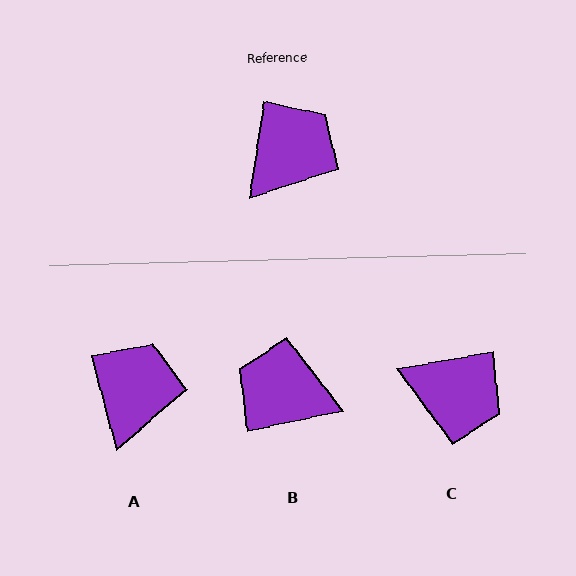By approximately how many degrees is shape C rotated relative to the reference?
Approximately 71 degrees clockwise.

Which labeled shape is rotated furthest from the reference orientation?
B, about 110 degrees away.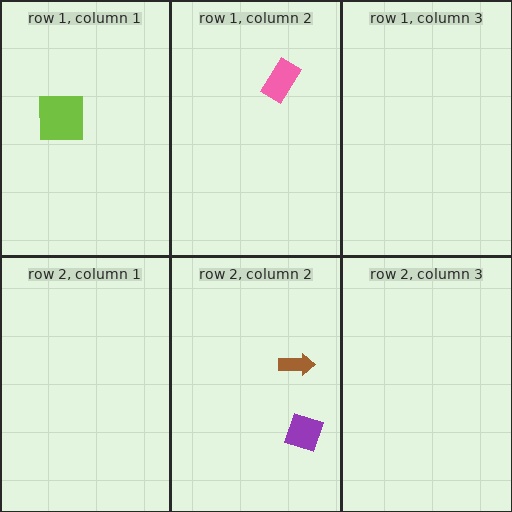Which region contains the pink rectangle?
The row 1, column 2 region.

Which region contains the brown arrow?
The row 2, column 2 region.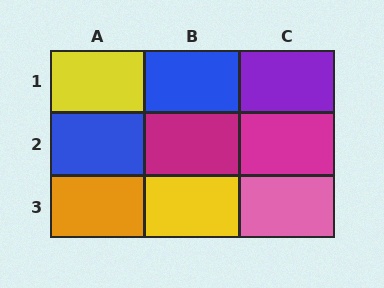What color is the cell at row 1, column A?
Yellow.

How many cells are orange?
1 cell is orange.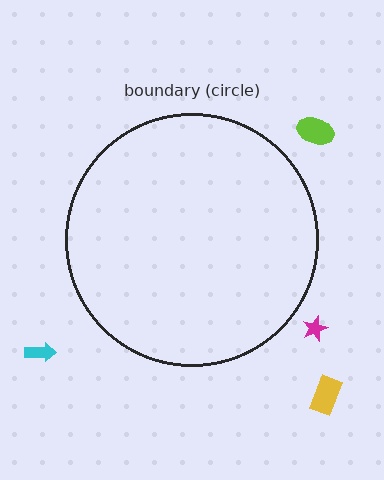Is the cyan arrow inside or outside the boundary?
Outside.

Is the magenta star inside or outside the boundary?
Outside.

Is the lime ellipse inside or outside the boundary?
Outside.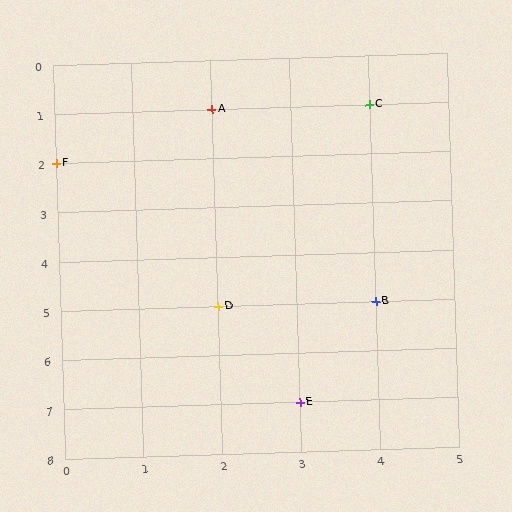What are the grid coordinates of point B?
Point B is at grid coordinates (4, 5).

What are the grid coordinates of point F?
Point F is at grid coordinates (0, 2).